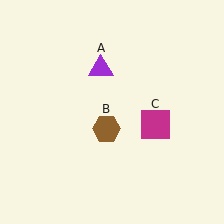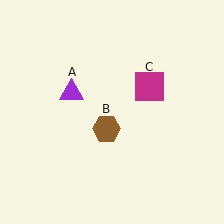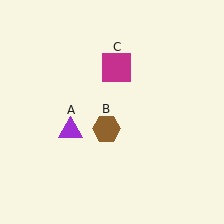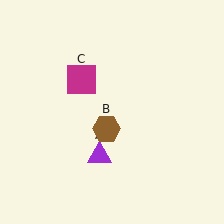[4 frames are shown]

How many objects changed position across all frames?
2 objects changed position: purple triangle (object A), magenta square (object C).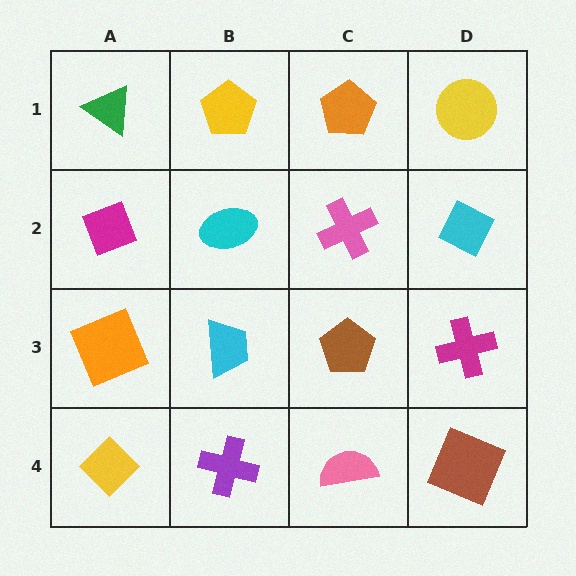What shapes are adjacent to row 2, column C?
An orange pentagon (row 1, column C), a brown pentagon (row 3, column C), a cyan ellipse (row 2, column B), a cyan diamond (row 2, column D).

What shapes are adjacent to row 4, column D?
A magenta cross (row 3, column D), a pink semicircle (row 4, column C).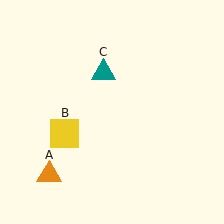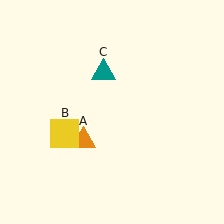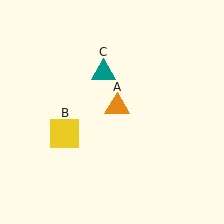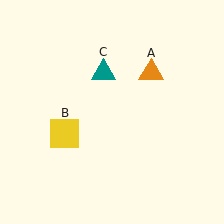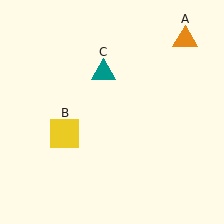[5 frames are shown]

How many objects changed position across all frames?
1 object changed position: orange triangle (object A).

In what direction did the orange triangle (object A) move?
The orange triangle (object A) moved up and to the right.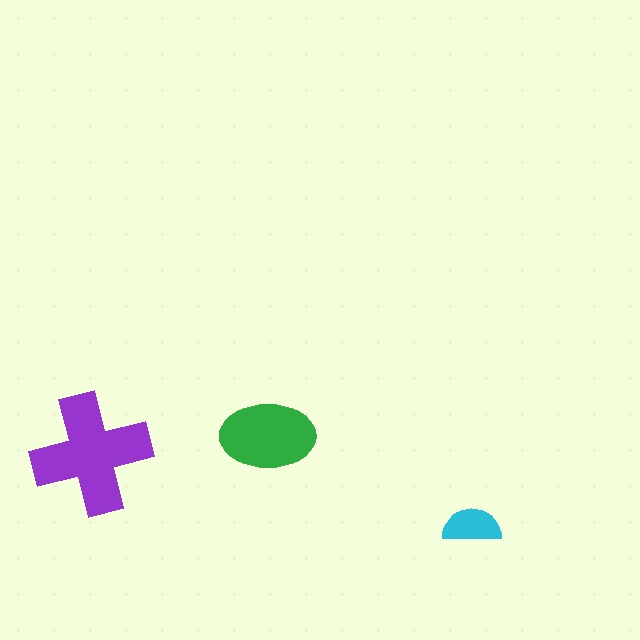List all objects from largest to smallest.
The purple cross, the green ellipse, the cyan semicircle.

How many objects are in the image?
There are 3 objects in the image.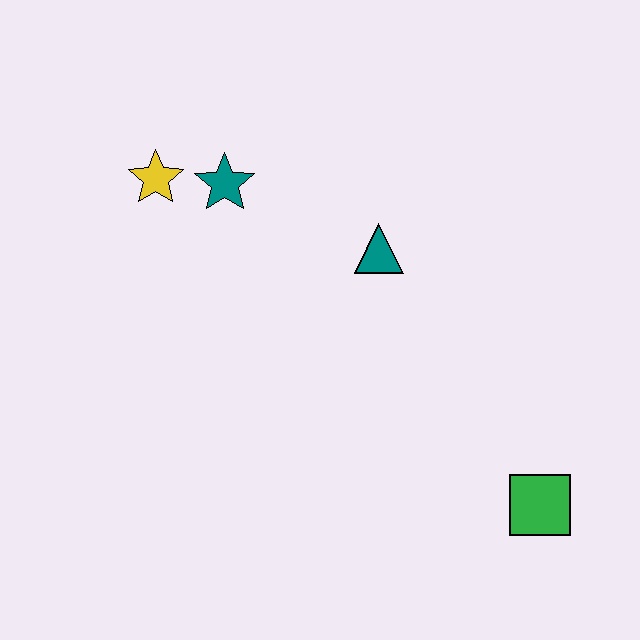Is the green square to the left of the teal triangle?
No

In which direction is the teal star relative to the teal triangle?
The teal star is to the left of the teal triangle.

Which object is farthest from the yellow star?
The green square is farthest from the yellow star.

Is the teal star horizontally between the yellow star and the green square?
Yes